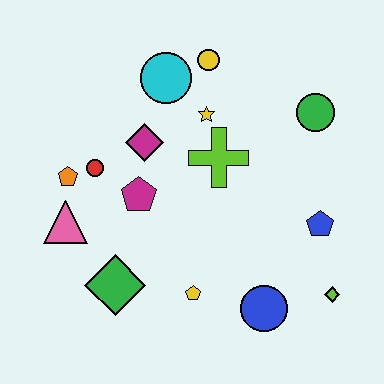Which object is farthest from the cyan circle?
The lime diamond is farthest from the cyan circle.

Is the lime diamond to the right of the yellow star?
Yes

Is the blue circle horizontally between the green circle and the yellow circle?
Yes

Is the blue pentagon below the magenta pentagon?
Yes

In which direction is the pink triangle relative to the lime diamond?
The pink triangle is to the left of the lime diamond.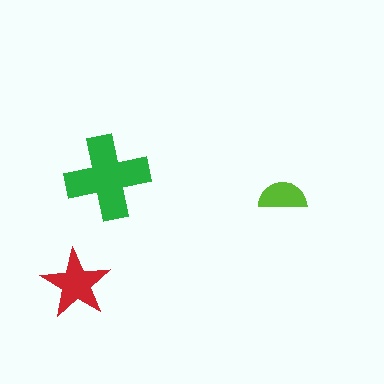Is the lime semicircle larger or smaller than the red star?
Smaller.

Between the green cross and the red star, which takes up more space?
The green cross.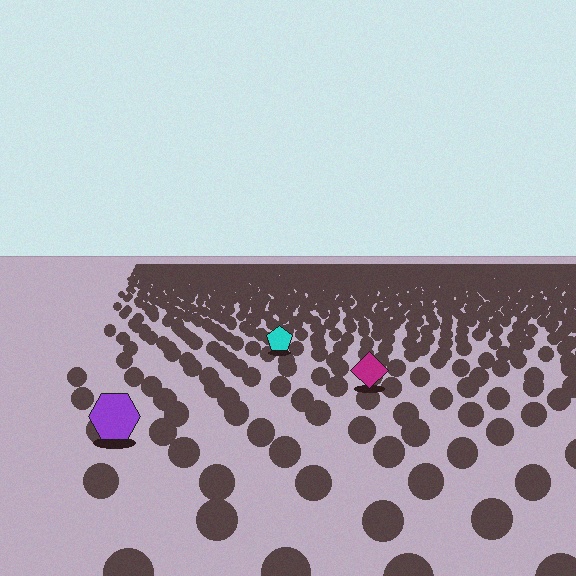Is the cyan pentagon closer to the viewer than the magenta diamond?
No. The magenta diamond is closer — you can tell from the texture gradient: the ground texture is coarser near it.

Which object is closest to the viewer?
The purple hexagon is closest. The texture marks near it are larger and more spread out.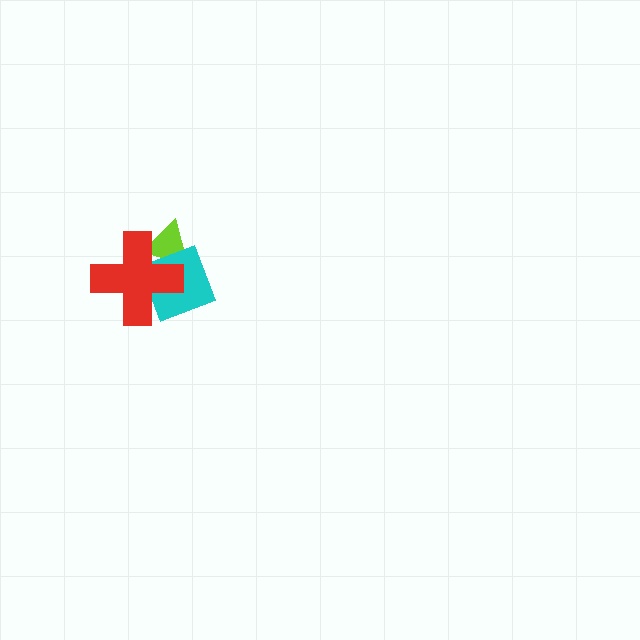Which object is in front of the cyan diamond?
The red cross is in front of the cyan diamond.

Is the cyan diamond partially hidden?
Yes, it is partially covered by another shape.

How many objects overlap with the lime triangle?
2 objects overlap with the lime triangle.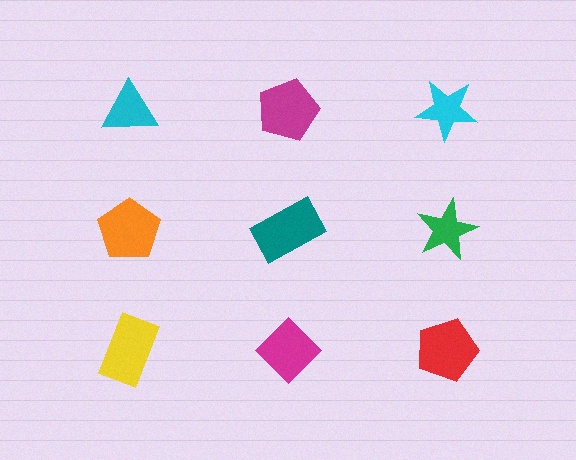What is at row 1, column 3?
A cyan star.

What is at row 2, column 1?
An orange pentagon.